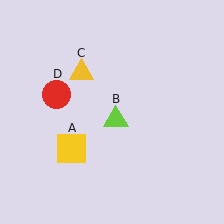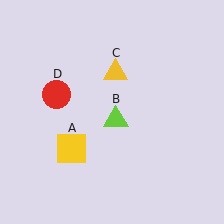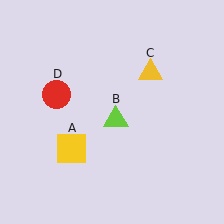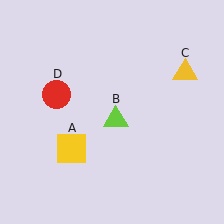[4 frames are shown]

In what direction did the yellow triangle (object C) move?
The yellow triangle (object C) moved right.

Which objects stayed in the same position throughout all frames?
Yellow square (object A) and lime triangle (object B) and red circle (object D) remained stationary.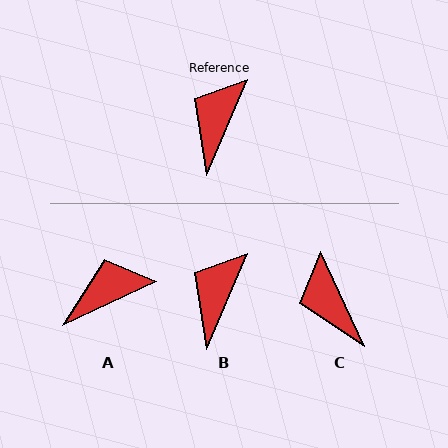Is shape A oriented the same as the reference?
No, it is off by about 42 degrees.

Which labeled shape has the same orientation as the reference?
B.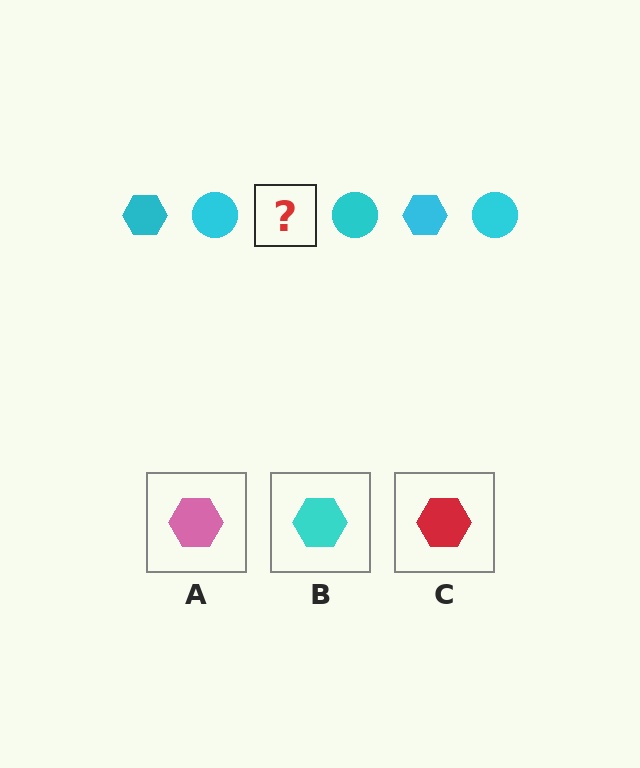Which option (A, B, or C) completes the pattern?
B.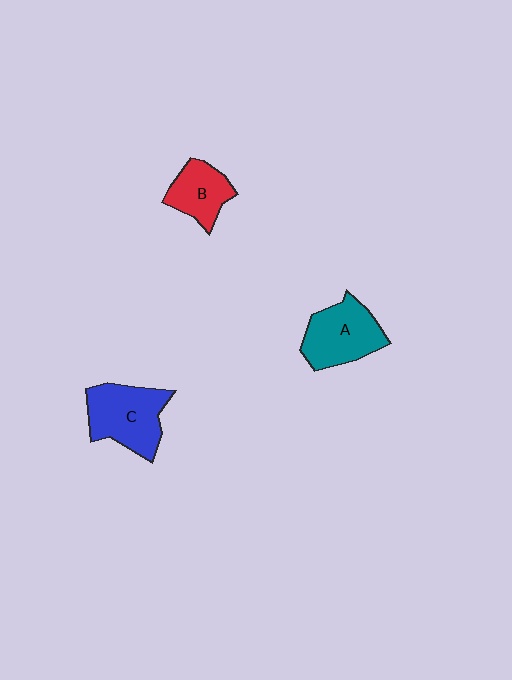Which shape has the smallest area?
Shape B (red).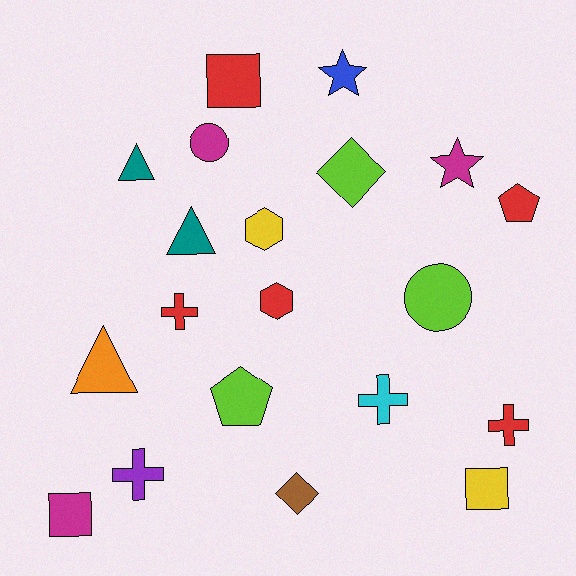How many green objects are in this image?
There are no green objects.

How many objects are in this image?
There are 20 objects.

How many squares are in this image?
There are 3 squares.